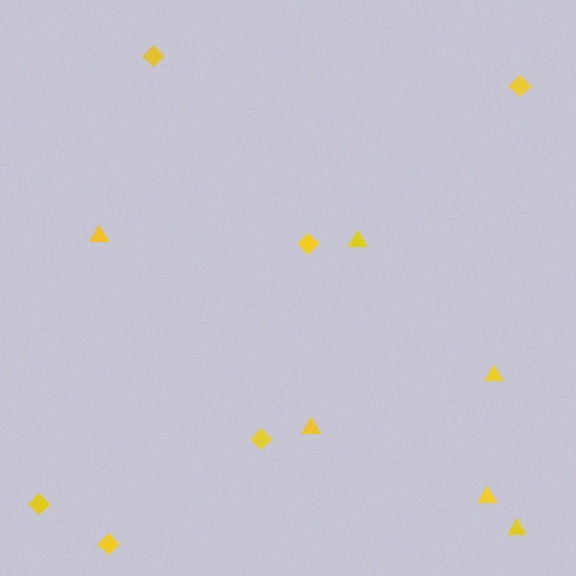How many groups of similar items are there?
There are 2 groups: one group of diamonds (6) and one group of triangles (6).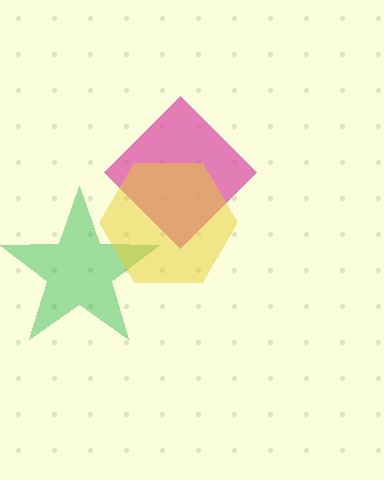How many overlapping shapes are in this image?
There are 3 overlapping shapes in the image.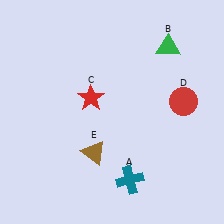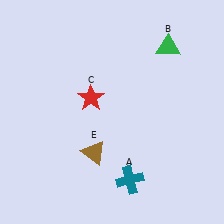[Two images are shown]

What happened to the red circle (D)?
The red circle (D) was removed in Image 2. It was in the top-right area of Image 1.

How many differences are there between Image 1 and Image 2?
There is 1 difference between the two images.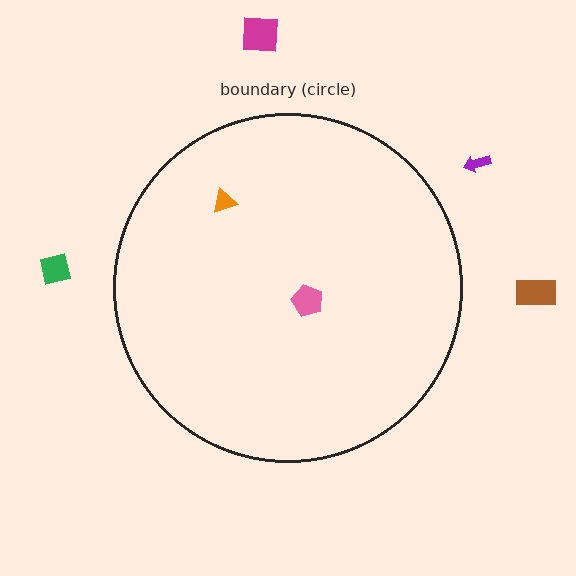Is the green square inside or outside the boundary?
Outside.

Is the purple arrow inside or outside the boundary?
Outside.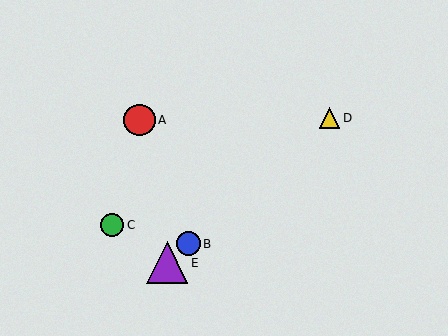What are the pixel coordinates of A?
Object A is at (139, 120).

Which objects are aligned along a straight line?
Objects B, D, E are aligned along a straight line.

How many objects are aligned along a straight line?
3 objects (B, D, E) are aligned along a straight line.